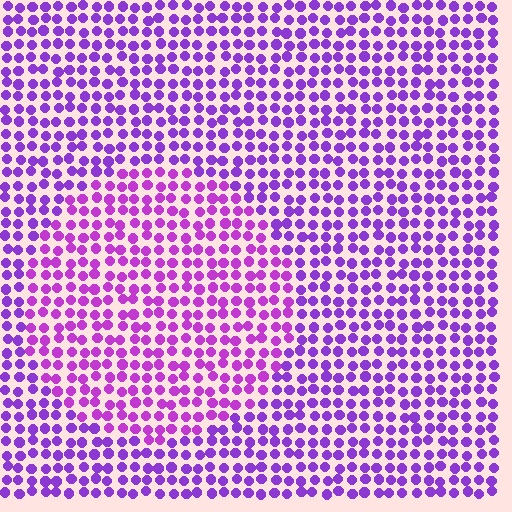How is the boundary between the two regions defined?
The boundary is defined purely by a slight shift in hue (about 22 degrees). Spacing, size, and orientation are identical on both sides.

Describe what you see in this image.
The image is filled with small purple elements in a uniform arrangement. A circle-shaped region is visible where the elements are tinted to a slightly different hue, forming a subtle color boundary.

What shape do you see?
I see a circle.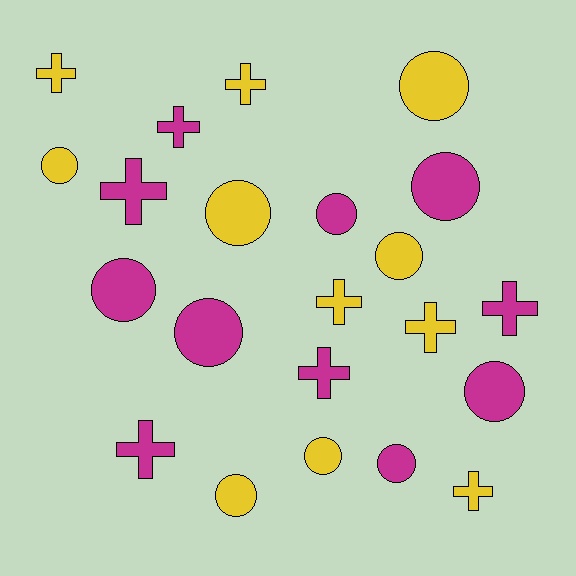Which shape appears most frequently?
Circle, with 12 objects.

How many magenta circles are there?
There are 6 magenta circles.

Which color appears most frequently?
Yellow, with 11 objects.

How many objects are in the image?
There are 22 objects.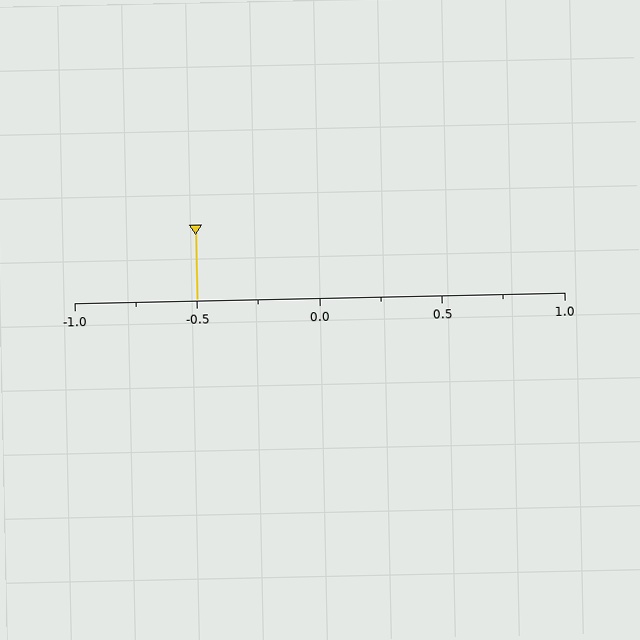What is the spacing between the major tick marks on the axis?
The major ticks are spaced 0.5 apart.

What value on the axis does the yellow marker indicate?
The marker indicates approximately -0.5.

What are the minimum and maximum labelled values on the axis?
The axis runs from -1.0 to 1.0.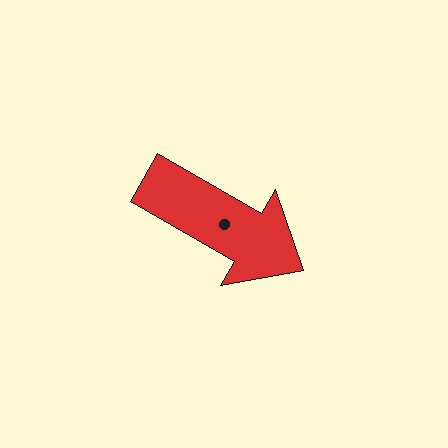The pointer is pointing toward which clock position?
Roughly 4 o'clock.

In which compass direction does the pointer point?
Southeast.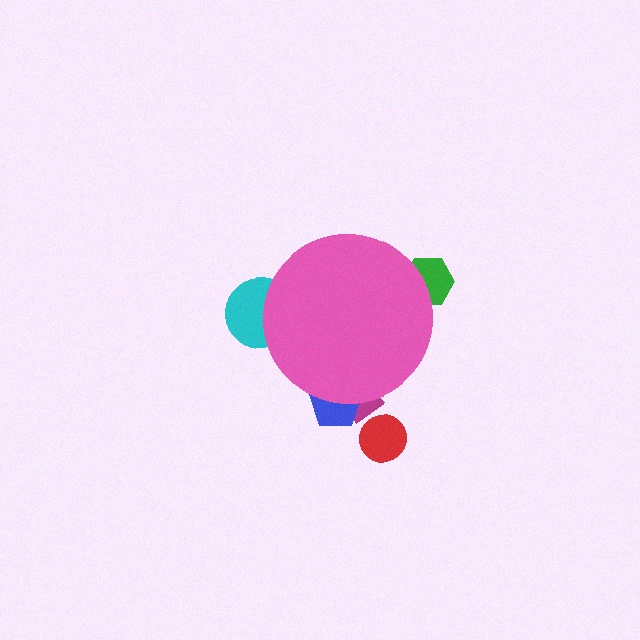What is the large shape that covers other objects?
A pink circle.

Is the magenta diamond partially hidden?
Yes, the magenta diamond is partially hidden behind the pink circle.